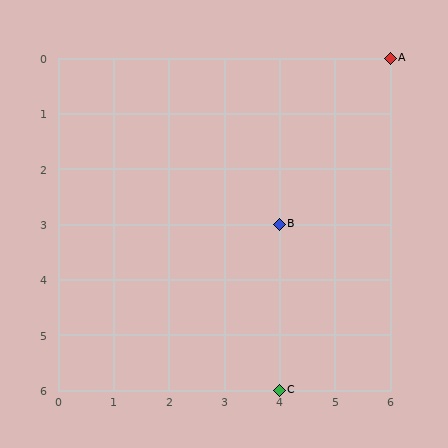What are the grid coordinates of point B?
Point B is at grid coordinates (4, 3).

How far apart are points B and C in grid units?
Points B and C are 3 rows apart.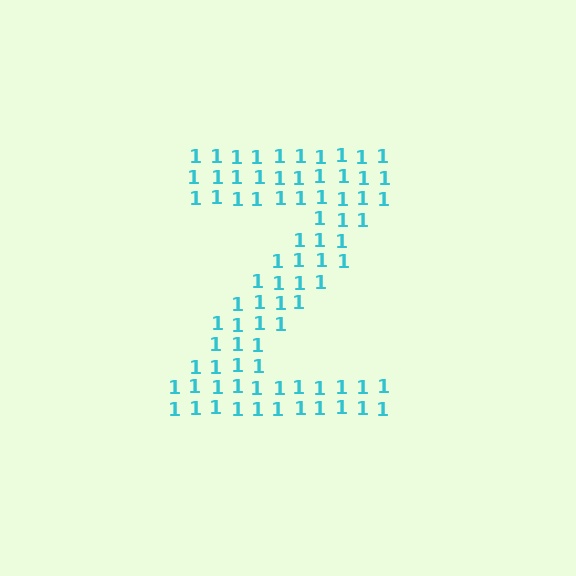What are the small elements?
The small elements are digit 1's.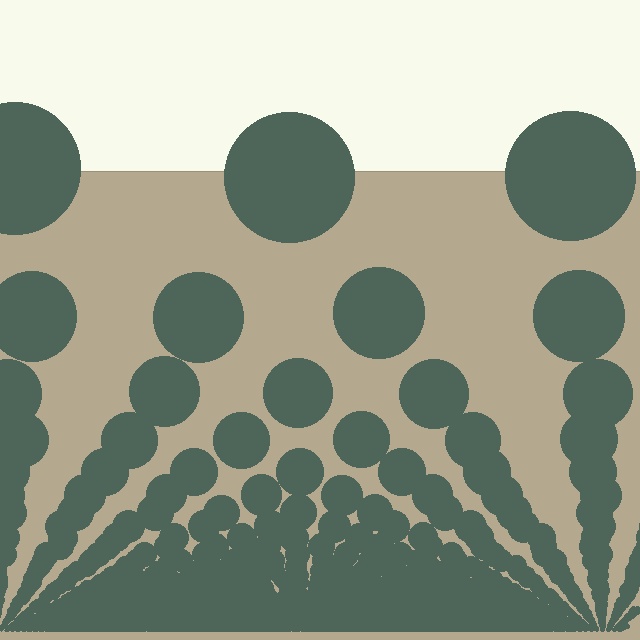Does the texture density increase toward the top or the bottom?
Density increases toward the bottom.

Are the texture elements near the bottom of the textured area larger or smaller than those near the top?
Smaller. The gradient is inverted — elements near the bottom are smaller and denser.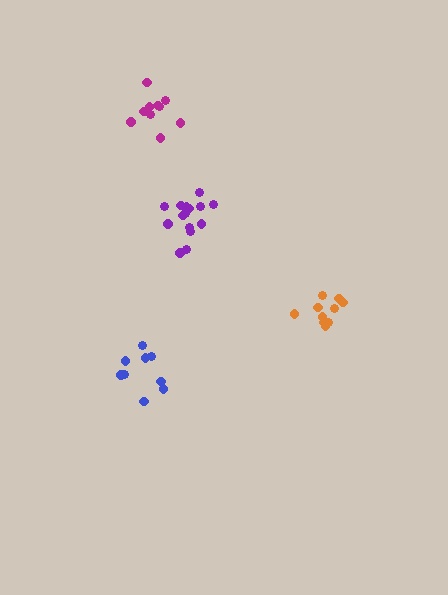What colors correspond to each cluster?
The clusters are colored: blue, magenta, orange, purple.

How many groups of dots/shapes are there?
There are 4 groups.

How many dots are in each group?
Group 1: 9 dots, Group 2: 10 dots, Group 3: 10 dots, Group 4: 15 dots (44 total).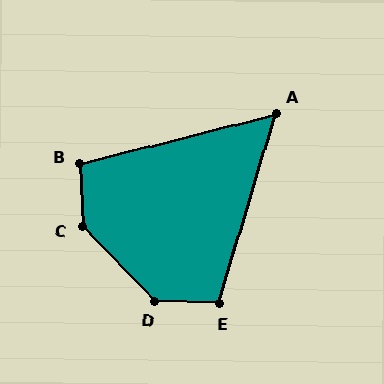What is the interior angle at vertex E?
Approximately 104 degrees (obtuse).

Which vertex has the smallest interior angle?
A, at approximately 59 degrees.